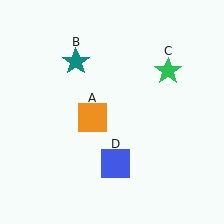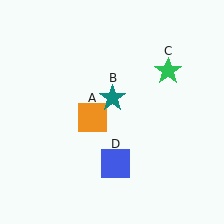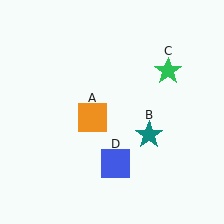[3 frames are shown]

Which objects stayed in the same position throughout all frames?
Orange square (object A) and green star (object C) and blue square (object D) remained stationary.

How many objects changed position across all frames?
1 object changed position: teal star (object B).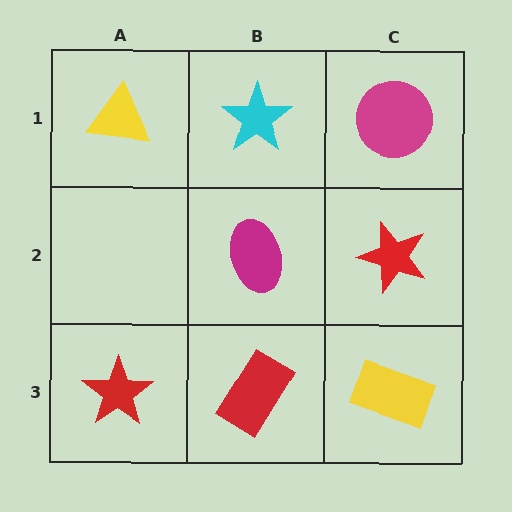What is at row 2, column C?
A red star.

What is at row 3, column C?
A yellow rectangle.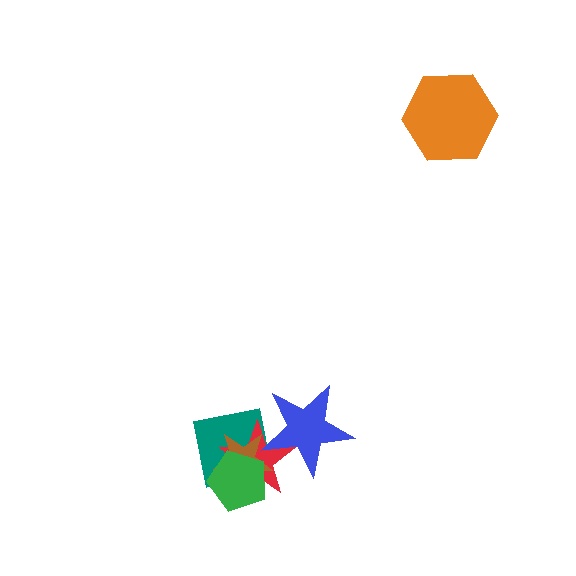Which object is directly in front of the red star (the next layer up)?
The brown star is directly in front of the red star.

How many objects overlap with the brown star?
4 objects overlap with the brown star.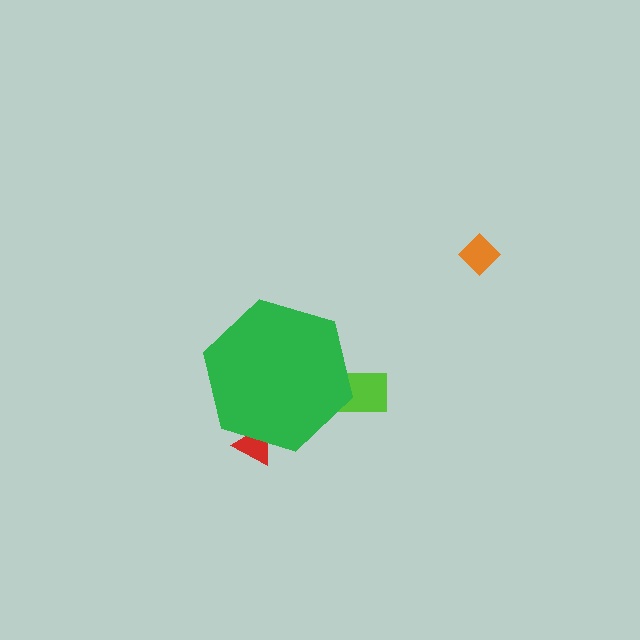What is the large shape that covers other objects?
A green hexagon.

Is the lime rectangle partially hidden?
Yes, the lime rectangle is partially hidden behind the green hexagon.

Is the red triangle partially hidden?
Yes, the red triangle is partially hidden behind the green hexagon.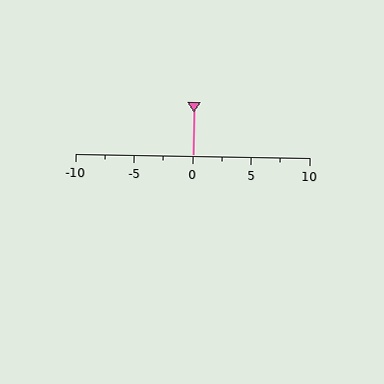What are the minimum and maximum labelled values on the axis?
The axis runs from -10 to 10.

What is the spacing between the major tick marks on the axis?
The major ticks are spaced 5 apart.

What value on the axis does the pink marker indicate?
The marker indicates approximately 0.